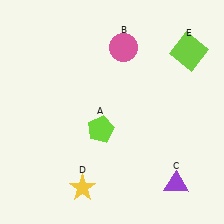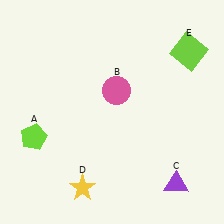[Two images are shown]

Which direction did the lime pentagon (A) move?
The lime pentagon (A) moved left.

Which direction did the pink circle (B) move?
The pink circle (B) moved down.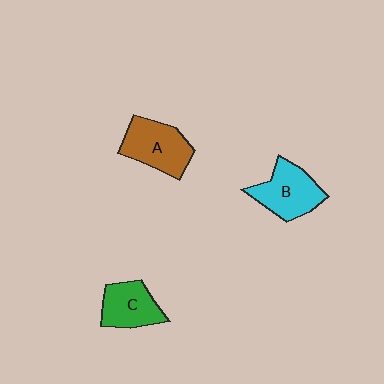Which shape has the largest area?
Shape A (brown).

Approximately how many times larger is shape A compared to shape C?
Approximately 1.2 times.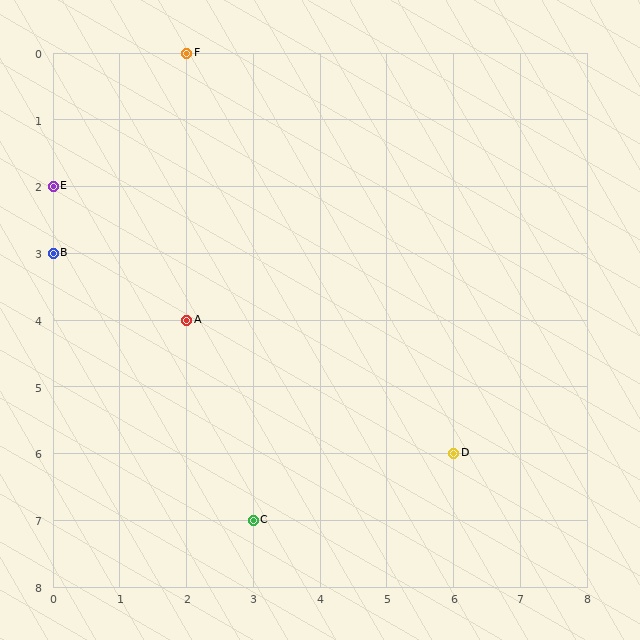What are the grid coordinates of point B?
Point B is at grid coordinates (0, 3).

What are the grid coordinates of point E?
Point E is at grid coordinates (0, 2).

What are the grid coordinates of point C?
Point C is at grid coordinates (3, 7).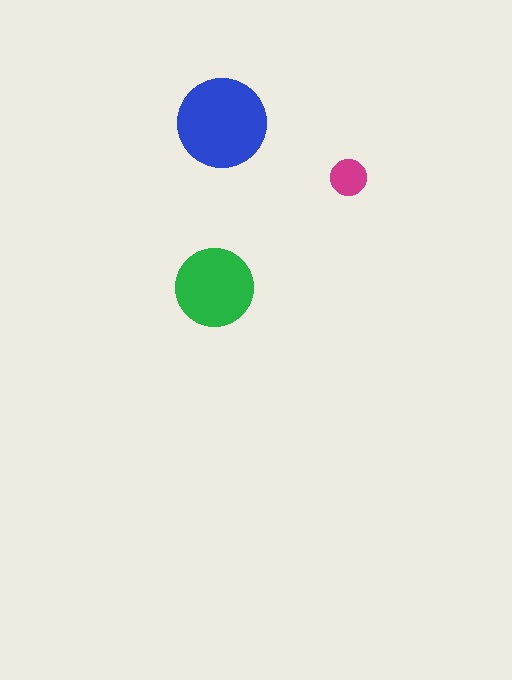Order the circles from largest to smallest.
the blue one, the green one, the magenta one.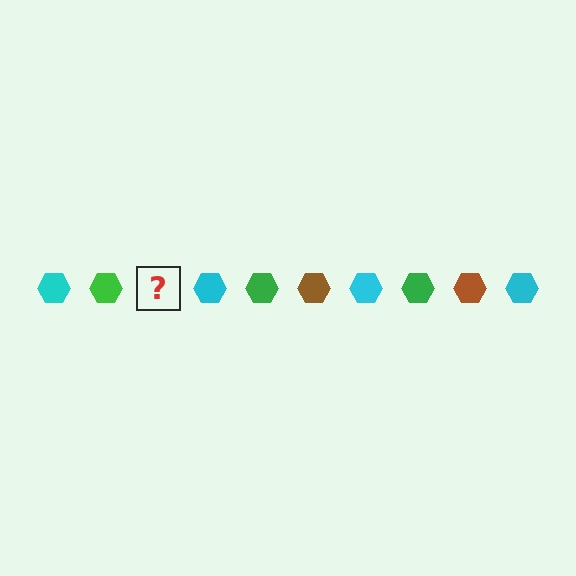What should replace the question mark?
The question mark should be replaced with a brown hexagon.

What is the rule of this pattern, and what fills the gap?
The rule is that the pattern cycles through cyan, green, brown hexagons. The gap should be filled with a brown hexagon.